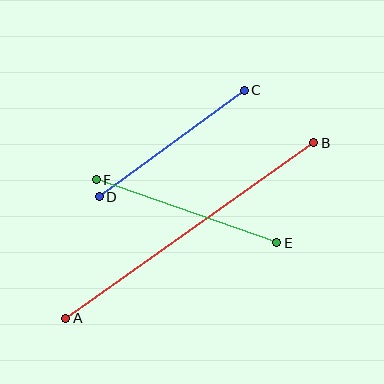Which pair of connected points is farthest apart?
Points A and B are farthest apart.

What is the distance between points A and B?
The distance is approximately 304 pixels.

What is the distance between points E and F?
The distance is approximately 191 pixels.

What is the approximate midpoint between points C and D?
The midpoint is at approximately (172, 143) pixels.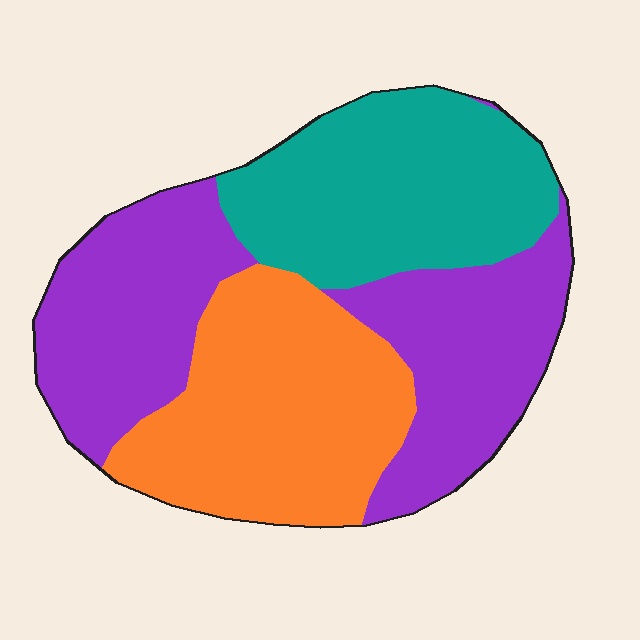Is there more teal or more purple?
Purple.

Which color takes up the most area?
Purple, at roughly 40%.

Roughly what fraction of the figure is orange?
Orange takes up about one third (1/3) of the figure.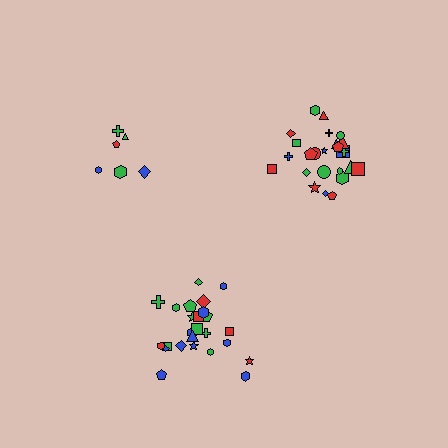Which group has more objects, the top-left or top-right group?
The top-right group.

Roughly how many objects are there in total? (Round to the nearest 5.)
Roughly 55 objects in total.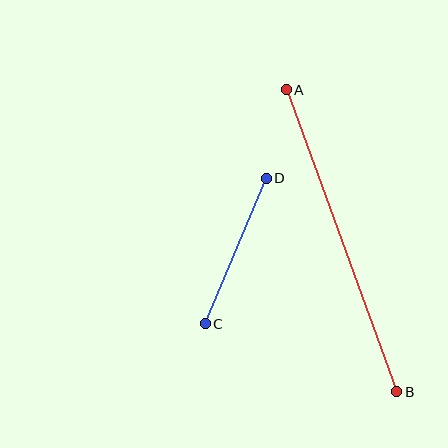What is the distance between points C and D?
The distance is approximately 158 pixels.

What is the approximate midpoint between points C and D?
The midpoint is at approximately (236, 251) pixels.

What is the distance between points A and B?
The distance is approximately 321 pixels.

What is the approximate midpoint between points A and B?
The midpoint is at approximately (342, 241) pixels.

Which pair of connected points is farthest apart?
Points A and B are farthest apart.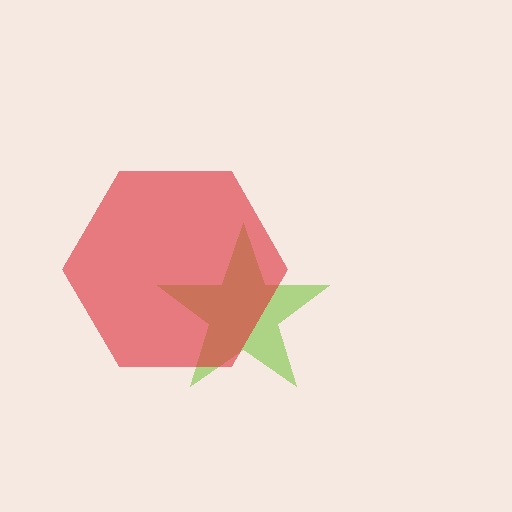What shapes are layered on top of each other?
The layered shapes are: a lime star, a red hexagon.